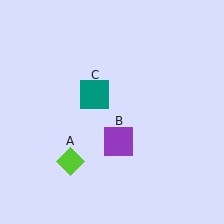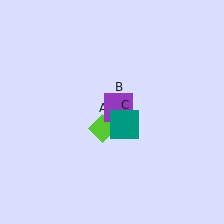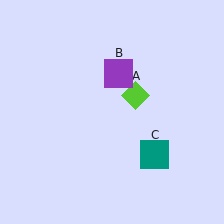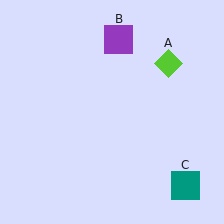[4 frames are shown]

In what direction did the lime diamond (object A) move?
The lime diamond (object A) moved up and to the right.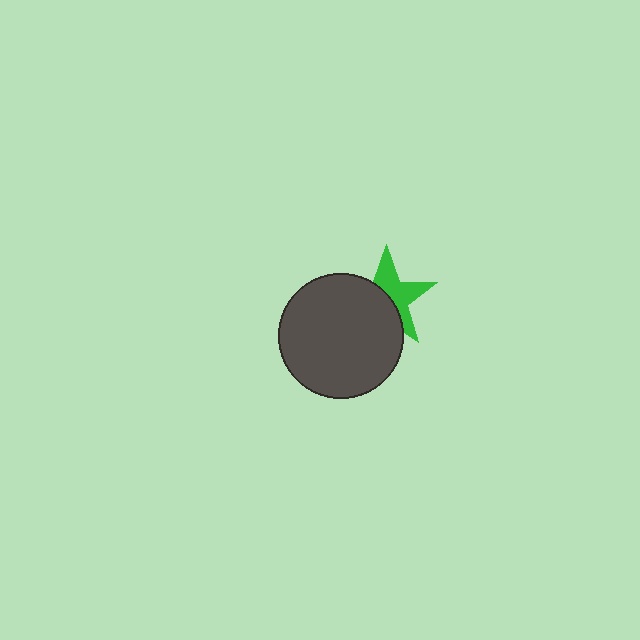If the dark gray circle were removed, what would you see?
You would see the complete green star.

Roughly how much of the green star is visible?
About half of it is visible (roughly 49%).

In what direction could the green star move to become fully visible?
The green star could move toward the upper-right. That would shift it out from behind the dark gray circle entirely.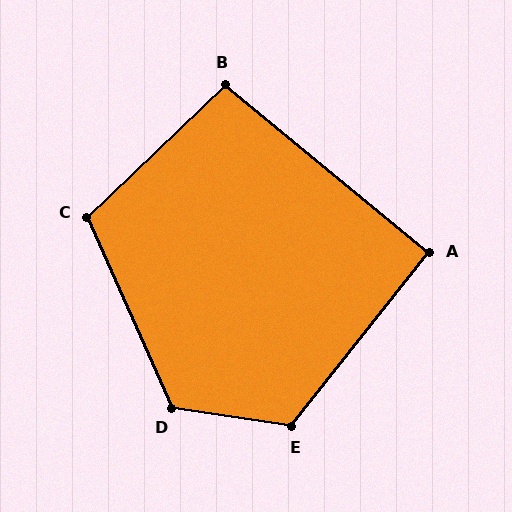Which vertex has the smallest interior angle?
A, at approximately 91 degrees.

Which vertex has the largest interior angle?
D, at approximately 123 degrees.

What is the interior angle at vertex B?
Approximately 97 degrees (obtuse).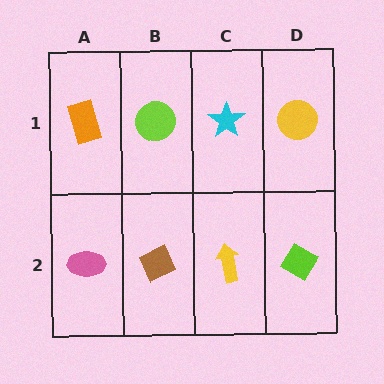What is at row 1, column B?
A lime circle.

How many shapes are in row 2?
4 shapes.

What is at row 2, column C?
A yellow arrow.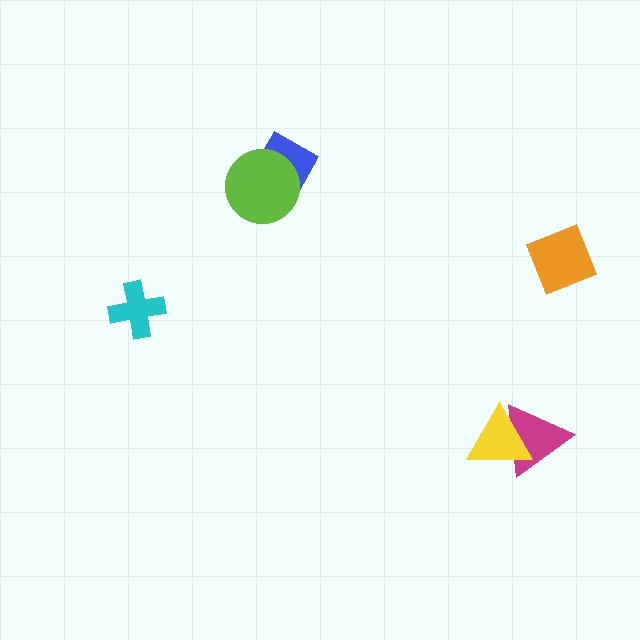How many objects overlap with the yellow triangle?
1 object overlaps with the yellow triangle.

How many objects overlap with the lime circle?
1 object overlaps with the lime circle.